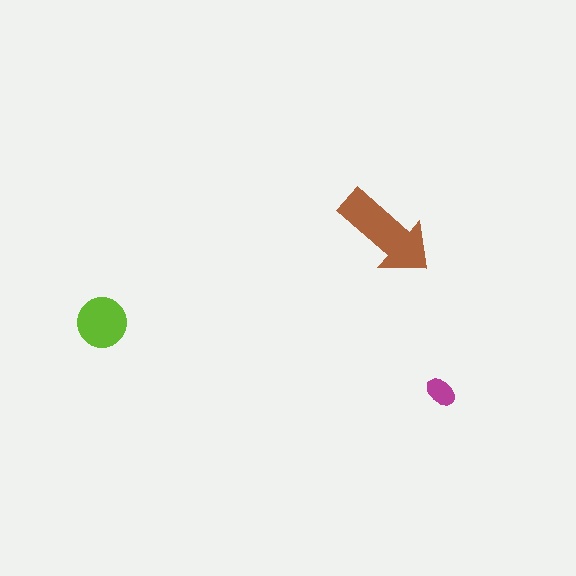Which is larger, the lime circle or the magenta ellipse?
The lime circle.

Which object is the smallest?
The magenta ellipse.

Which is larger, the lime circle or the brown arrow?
The brown arrow.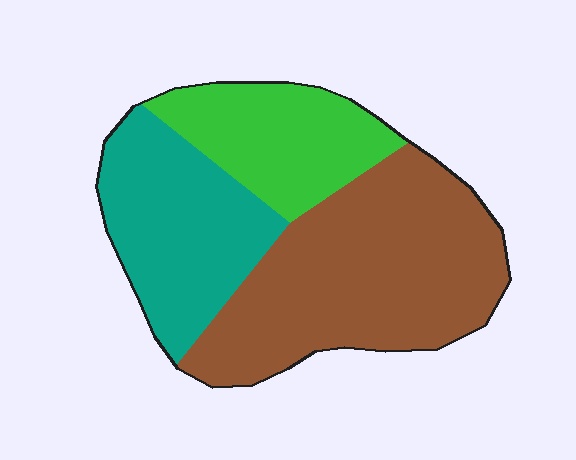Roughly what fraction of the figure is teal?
Teal takes up between a sixth and a third of the figure.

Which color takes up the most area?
Brown, at roughly 50%.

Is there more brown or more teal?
Brown.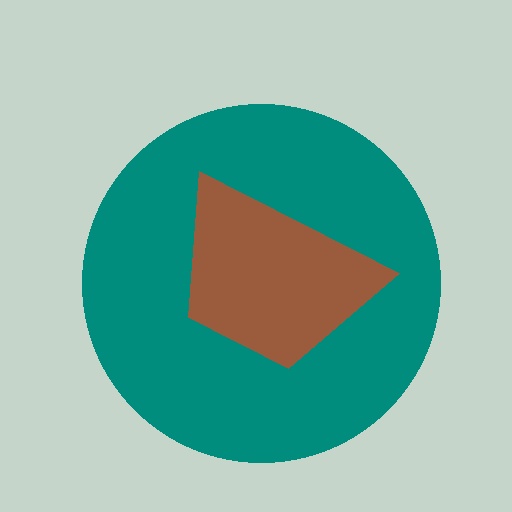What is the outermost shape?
The teal circle.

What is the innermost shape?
The brown trapezoid.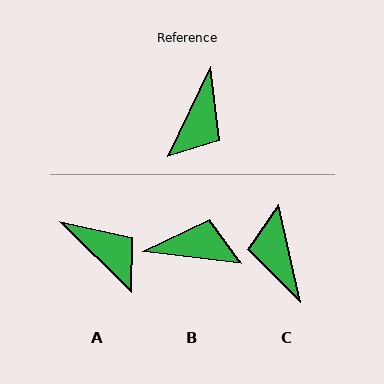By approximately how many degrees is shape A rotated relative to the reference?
Approximately 70 degrees counter-clockwise.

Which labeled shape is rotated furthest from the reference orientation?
C, about 142 degrees away.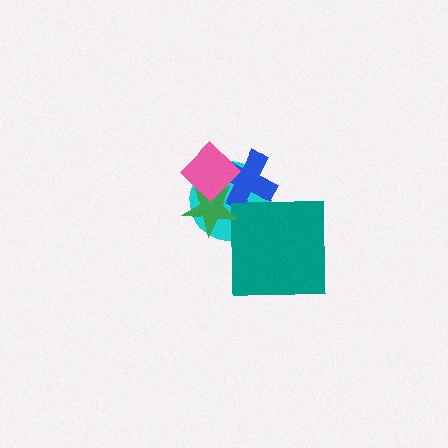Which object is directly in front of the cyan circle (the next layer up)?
The blue cross is directly in front of the cyan circle.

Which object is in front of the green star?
The pink diamond is in front of the green star.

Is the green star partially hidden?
Yes, it is partially covered by another shape.